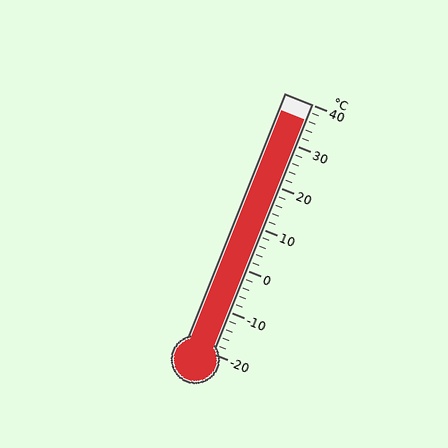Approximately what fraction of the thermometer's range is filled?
The thermometer is filled to approximately 95% of its range.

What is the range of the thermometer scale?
The thermometer scale ranges from -20°C to 40°C.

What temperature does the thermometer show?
The thermometer shows approximately 36°C.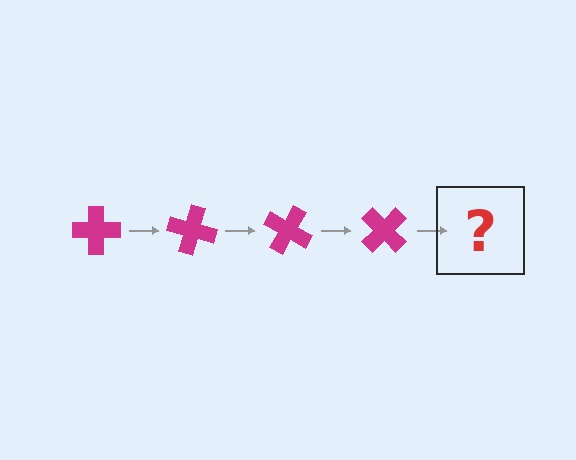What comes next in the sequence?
The next element should be a magenta cross rotated 60 degrees.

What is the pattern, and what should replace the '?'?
The pattern is that the cross rotates 15 degrees each step. The '?' should be a magenta cross rotated 60 degrees.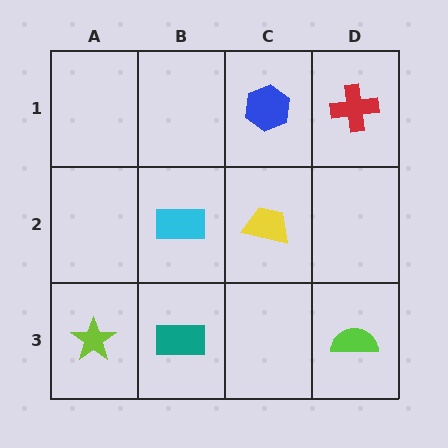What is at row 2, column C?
A yellow trapezoid.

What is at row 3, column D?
A lime semicircle.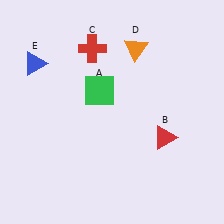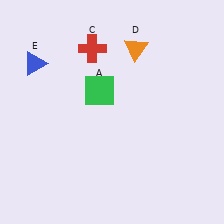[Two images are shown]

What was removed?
The red triangle (B) was removed in Image 2.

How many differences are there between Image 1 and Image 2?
There is 1 difference between the two images.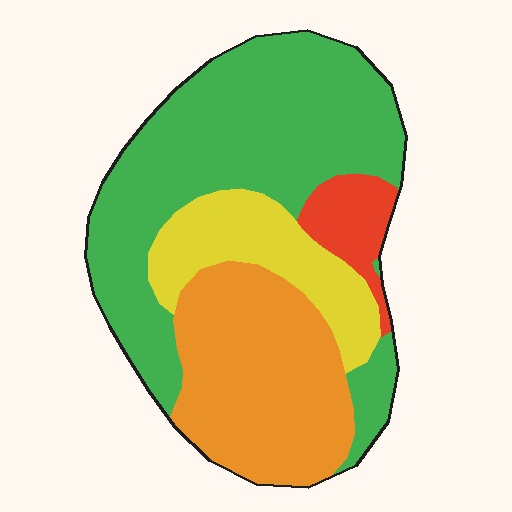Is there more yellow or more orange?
Orange.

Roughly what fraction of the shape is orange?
Orange covers roughly 30% of the shape.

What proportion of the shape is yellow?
Yellow takes up about one sixth (1/6) of the shape.